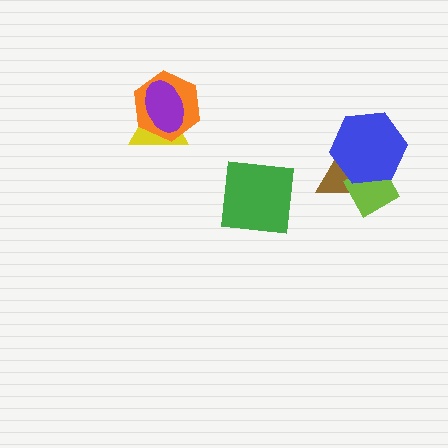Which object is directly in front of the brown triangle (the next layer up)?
The lime diamond is directly in front of the brown triangle.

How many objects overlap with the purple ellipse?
2 objects overlap with the purple ellipse.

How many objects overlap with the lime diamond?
2 objects overlap with the lime diamond.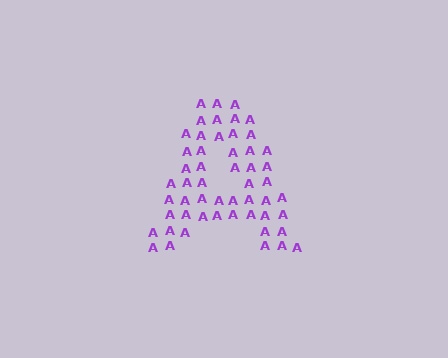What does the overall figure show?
The overall figure shows the letter A.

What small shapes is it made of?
It is made of small letter A's.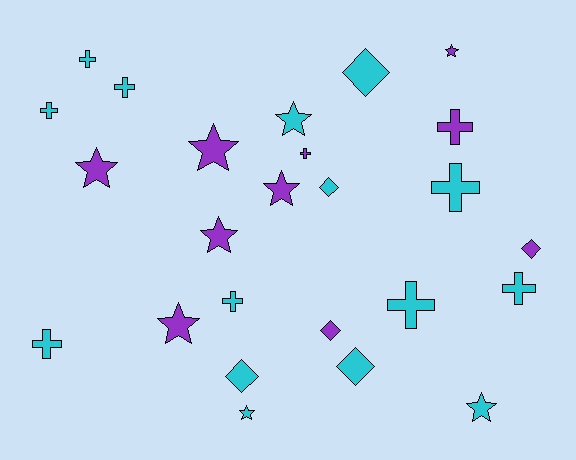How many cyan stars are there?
There are 3 cyan stars.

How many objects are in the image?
There are 25 objects.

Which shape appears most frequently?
Cross, with 10 objects.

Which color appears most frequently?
Cyan, with 15 objects.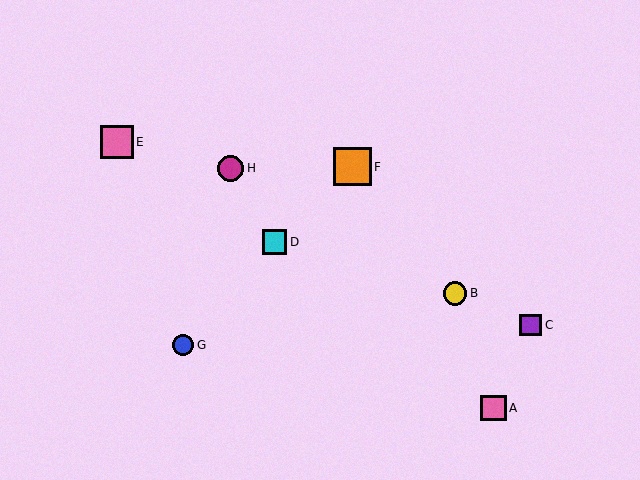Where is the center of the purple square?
The center of the purple square is at (531, 325).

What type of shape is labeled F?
Shape F is an orange square.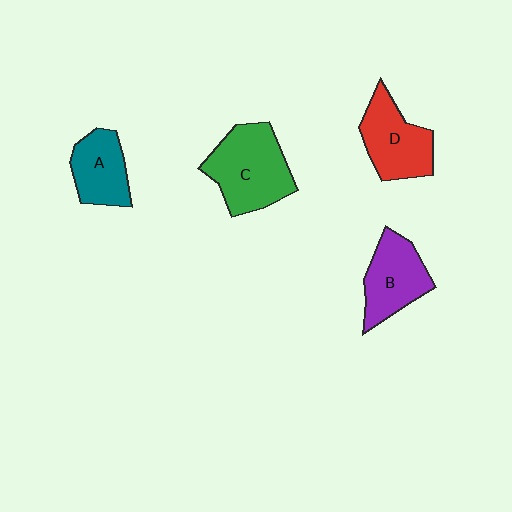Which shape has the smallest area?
Shape A (teal).